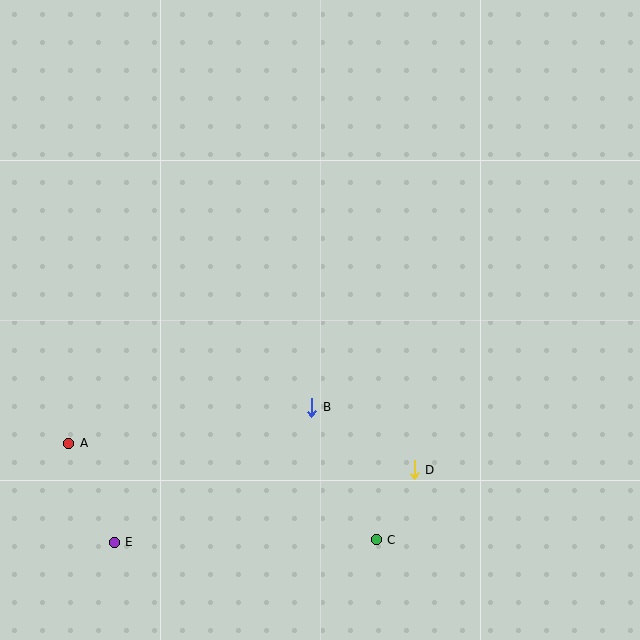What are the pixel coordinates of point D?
Point D is at (414, 470).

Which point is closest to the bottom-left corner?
Point E is closest to the bottom-left corner.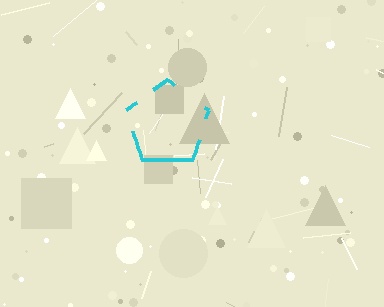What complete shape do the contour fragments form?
The contour fragments form a pentagon.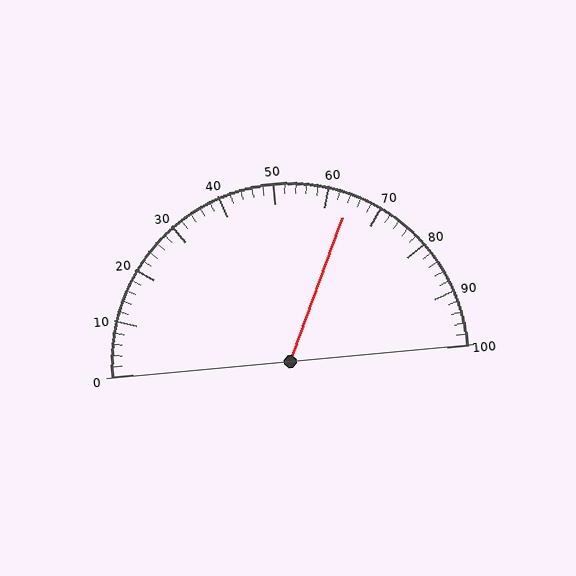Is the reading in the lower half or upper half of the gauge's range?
The reading is in the upper half of the range (0 to 100).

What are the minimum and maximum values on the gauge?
The gauge ranges from 0 to 100.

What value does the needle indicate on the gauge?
The needle indicates approximately 64.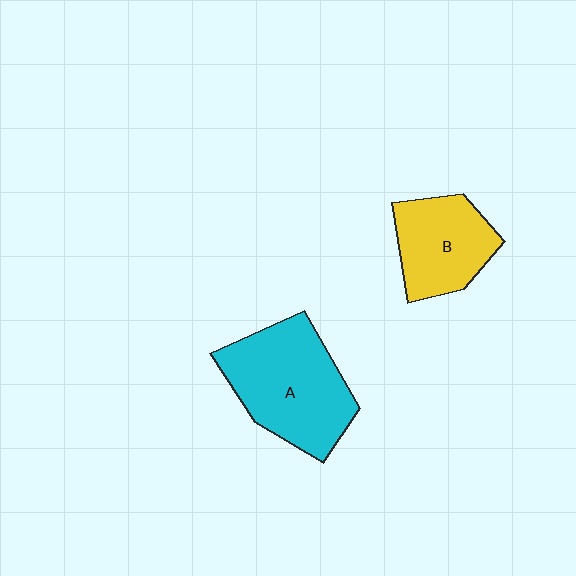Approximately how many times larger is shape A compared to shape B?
Approximately 1.5 times.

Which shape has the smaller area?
Shape B (yellow).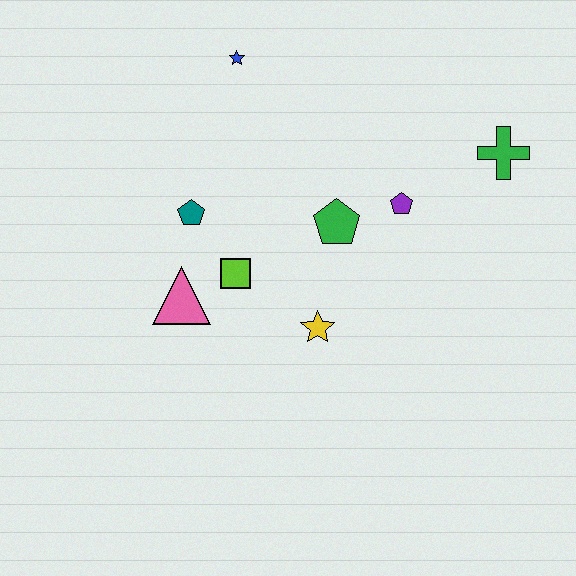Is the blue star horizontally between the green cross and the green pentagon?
No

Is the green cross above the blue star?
No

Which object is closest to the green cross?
The purple pentagon is closest to the green cross.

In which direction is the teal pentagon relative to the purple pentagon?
The teal pentagon is to the left of the purple pentagon.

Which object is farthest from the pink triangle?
The green cross is farthest from the pink triangle.